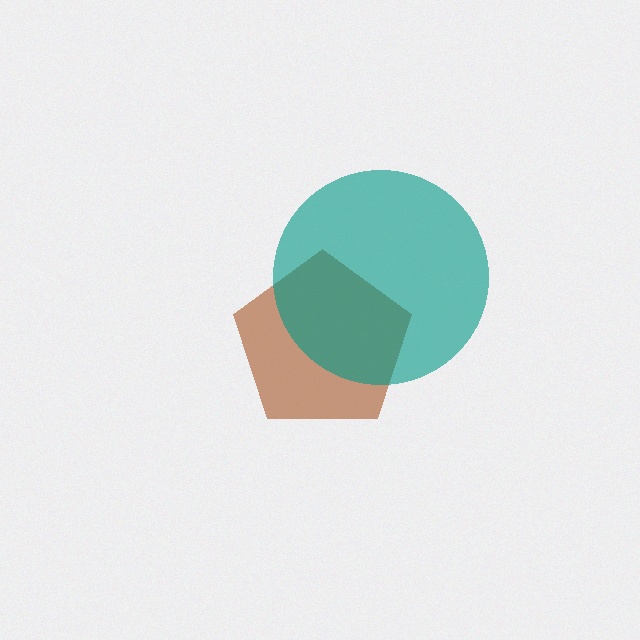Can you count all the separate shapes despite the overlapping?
Yes, there are 2 separate shapes.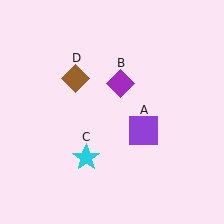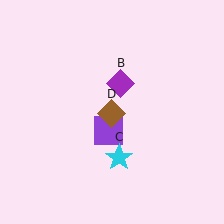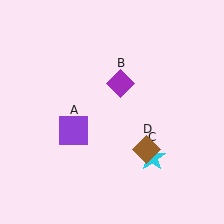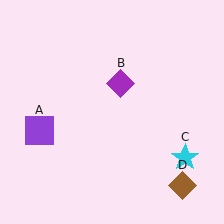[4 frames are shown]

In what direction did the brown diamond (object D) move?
The brown diamond (object D) moved down and to the right.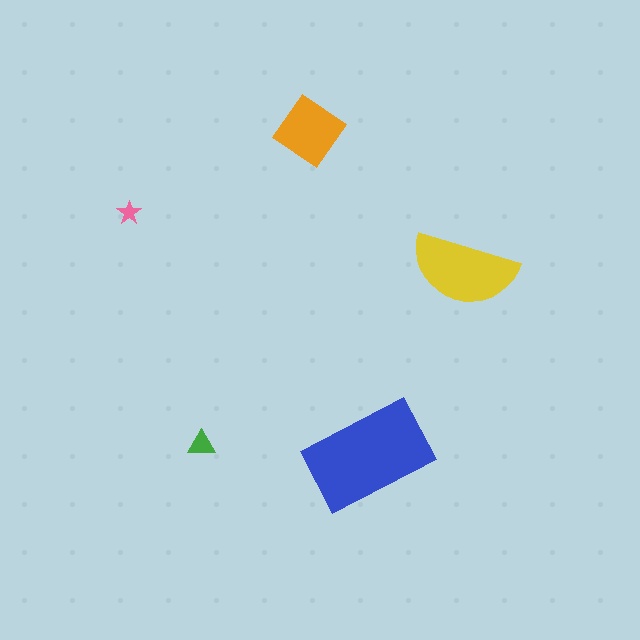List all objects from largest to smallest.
The blue rectangle, the yellow semicircle, the orange diamond, the green triangle, the pink star.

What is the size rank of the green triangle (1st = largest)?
4th.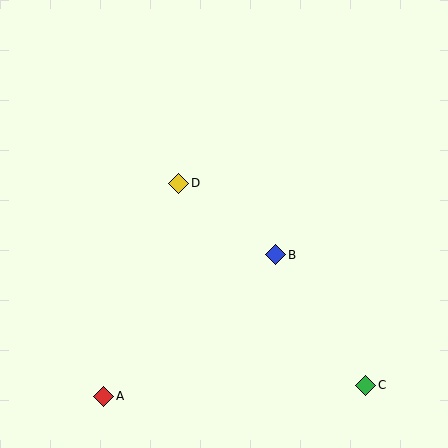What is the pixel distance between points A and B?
The distance between A and B is 223 pixels.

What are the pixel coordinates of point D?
Point D is at (179, 183).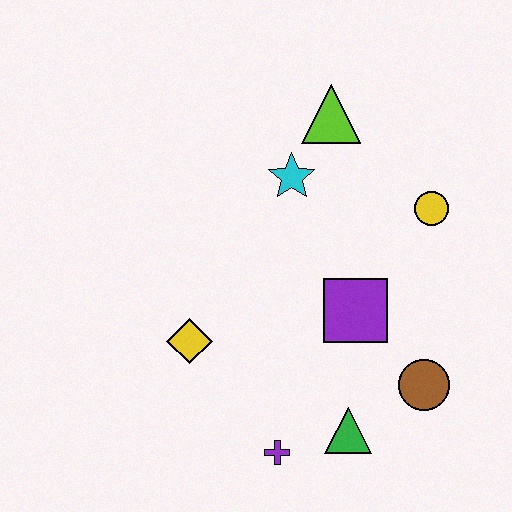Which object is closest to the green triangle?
The purple cross is closest to the green triangle.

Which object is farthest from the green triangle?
The lime triangle is farthest from the green triangle.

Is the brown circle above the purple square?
No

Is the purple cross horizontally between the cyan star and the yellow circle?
No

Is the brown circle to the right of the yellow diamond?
Yes